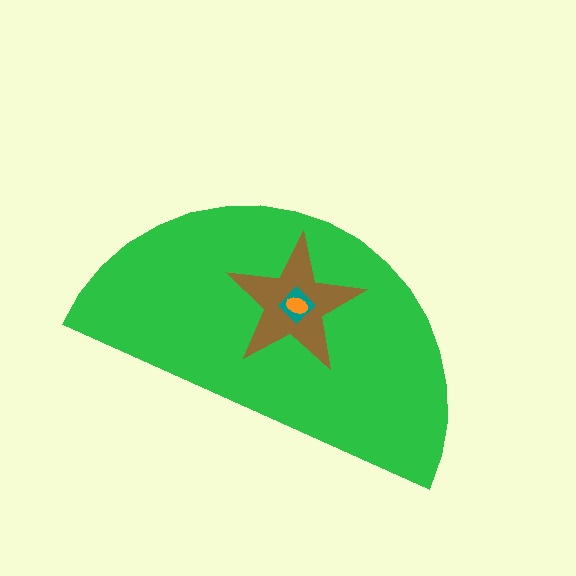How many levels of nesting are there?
4.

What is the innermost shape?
The orange ellipse.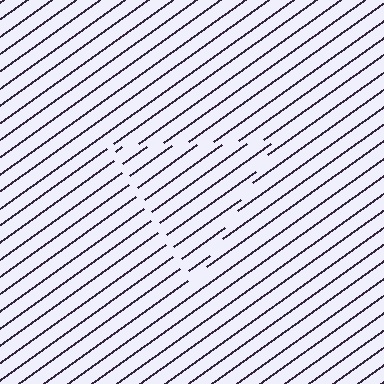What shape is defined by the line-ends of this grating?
An illusory triangle. The interior of the shape contains the same grating, shifted by half a period — the contour is defined by the phase discontinuity where line-ends from the inner and outer gratings abut.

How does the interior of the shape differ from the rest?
The interior of the shape contains the same grating, shifted by half a period — the contour is defined by the phase discontinuity where line-ends from the inner and outer gratings abut.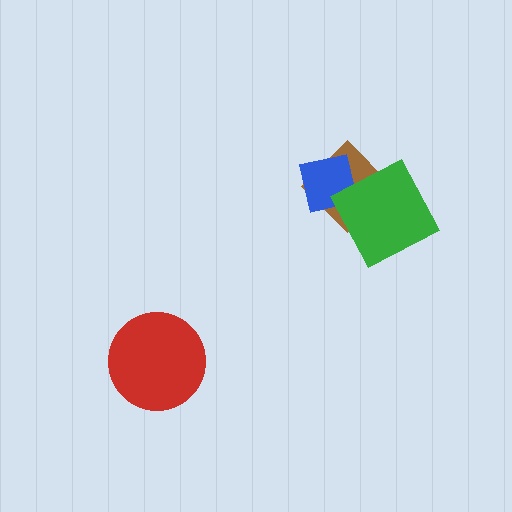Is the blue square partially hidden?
Yes, it is partially covered by another shape.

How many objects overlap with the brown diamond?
2 objects overlap with the brown diamond.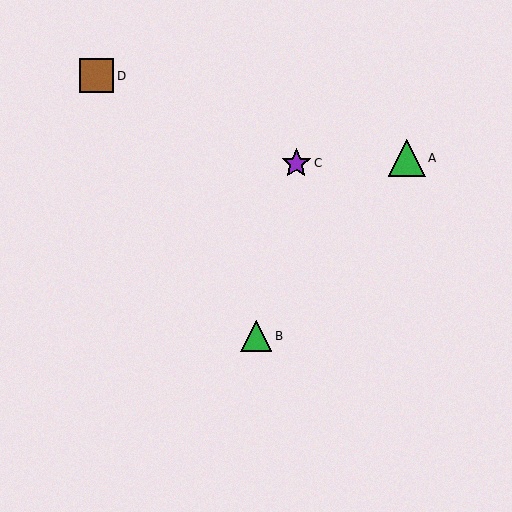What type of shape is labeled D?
Shape D is a brown square.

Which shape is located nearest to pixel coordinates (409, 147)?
The green triangle (labeled A) at (407, 157) is nearest to that location.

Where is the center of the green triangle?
The center of the green triangle is at (256, 336).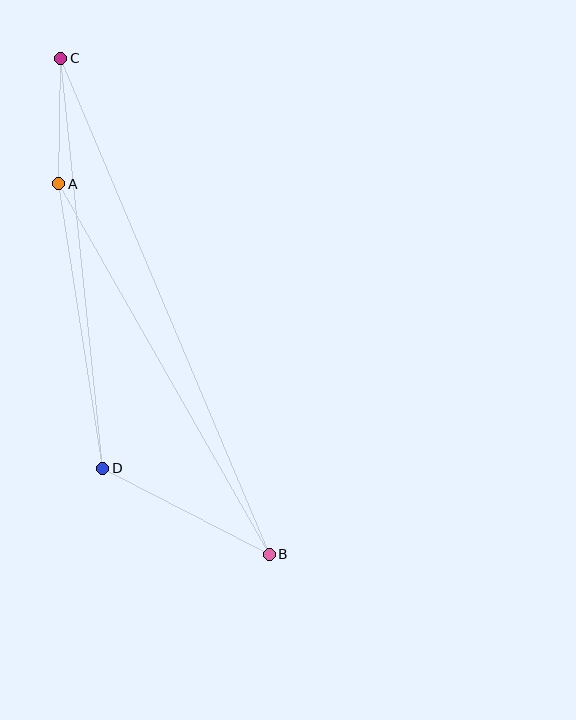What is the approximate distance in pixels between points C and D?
The distance between C and D is approximately 412 pixels.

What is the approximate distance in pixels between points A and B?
The distance between A and B is approximately 427 pixels.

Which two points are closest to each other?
Points A and C are closest to each other.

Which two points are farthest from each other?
Points B and C are farthest from each other.